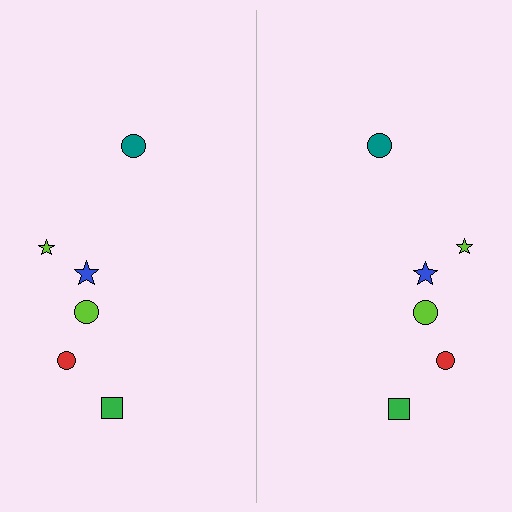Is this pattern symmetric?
Yes, this pattern has bilateral (reflection) symmetry.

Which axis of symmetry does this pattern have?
The pattern has a vertical axis of symmetry running through the center of the image.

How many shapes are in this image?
There are 12 shapes in this image.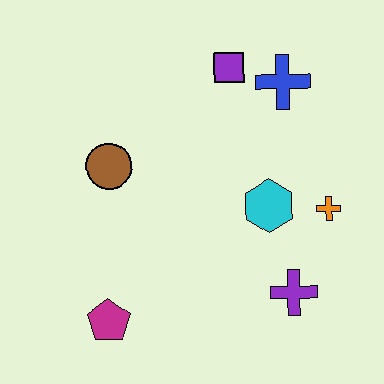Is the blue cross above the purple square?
No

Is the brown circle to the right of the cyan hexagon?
No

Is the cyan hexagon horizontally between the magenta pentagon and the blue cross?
Yes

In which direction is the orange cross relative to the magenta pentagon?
The orange cross is to the right of the magenta pentagon.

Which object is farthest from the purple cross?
The purple square is farthest from the purple cross.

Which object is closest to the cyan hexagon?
The orange cross is closest to the cyan hexagon.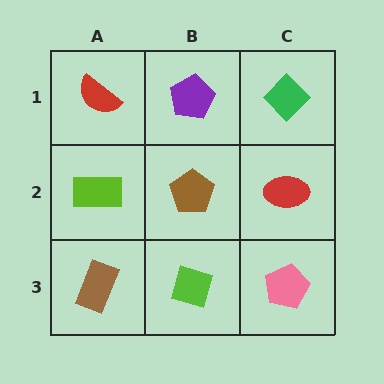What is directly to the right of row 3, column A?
A lime diamond.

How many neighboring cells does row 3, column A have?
2.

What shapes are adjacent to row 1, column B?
A brown pentagon (row 2, column B), a red semicircle (row 1, column A), a green diamond (row 1, column C).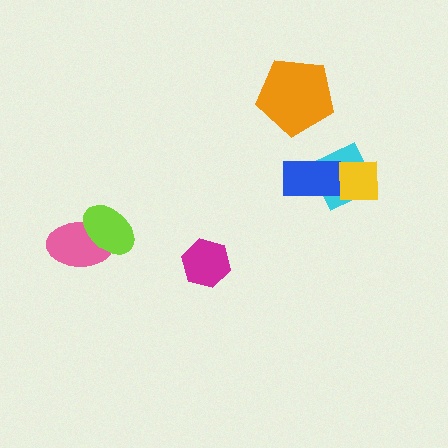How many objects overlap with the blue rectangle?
2 objects overlap with the blue rectangle.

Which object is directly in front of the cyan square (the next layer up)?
The blue rectangle is directly in front of the cyan square.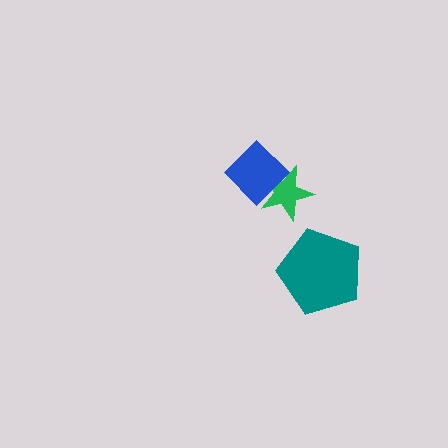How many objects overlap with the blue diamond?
1 object overlaps with the blue diamond.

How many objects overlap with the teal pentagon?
0 objects overlap with the teal pentagon.